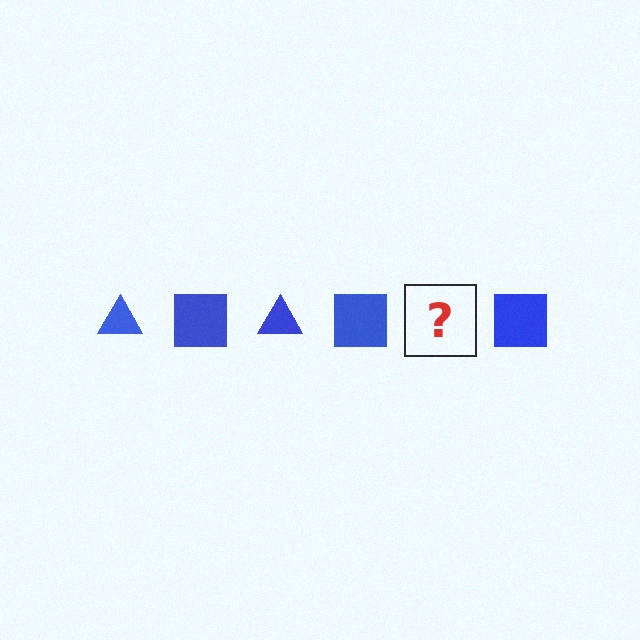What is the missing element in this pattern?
The missing element is a blue triangle.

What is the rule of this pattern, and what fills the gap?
The rule is that the pattern cycles through triangle, square shapes in blue. The gap should be filled with a blue triangle.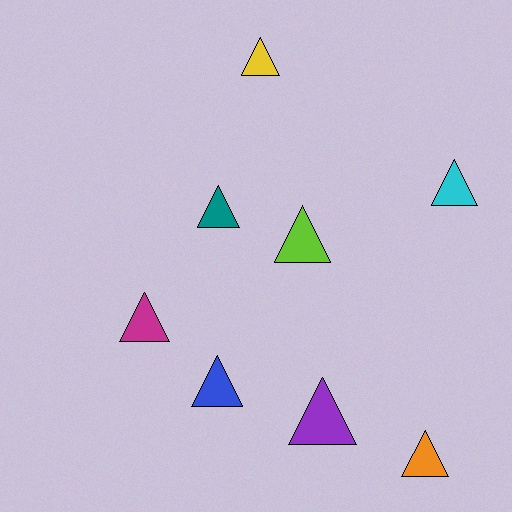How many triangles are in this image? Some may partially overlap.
There are 8 triangles.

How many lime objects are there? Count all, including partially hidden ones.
There is 1 lime object.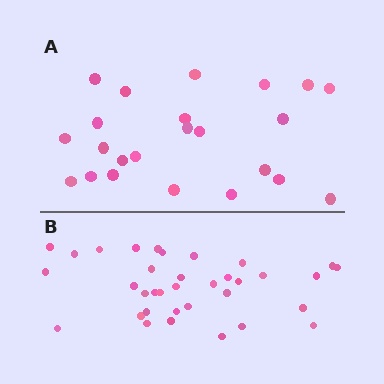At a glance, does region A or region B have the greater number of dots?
Region B (the bottom region) has more dots.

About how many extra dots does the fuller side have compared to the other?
Region B has roughly 12 or so more dots than region A.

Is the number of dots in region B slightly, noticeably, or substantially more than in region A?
Region B has substantially more. The ratio is roughly 1.5 to 1.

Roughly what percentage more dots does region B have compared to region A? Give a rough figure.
About 50% more.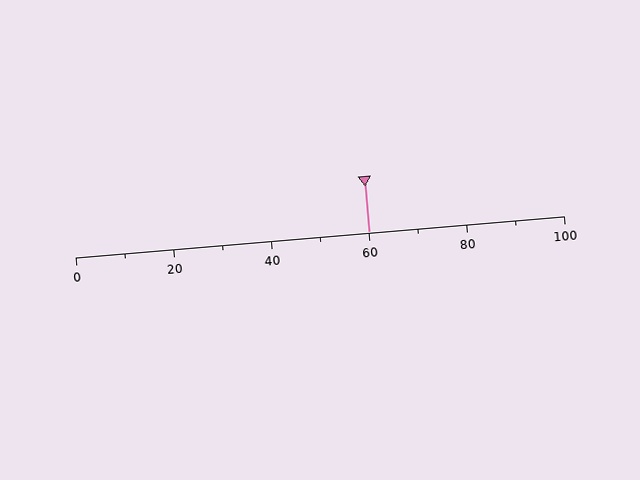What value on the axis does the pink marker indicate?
The marker indicates approximately 60.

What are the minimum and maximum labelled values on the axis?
The axis runs from 0 to 100.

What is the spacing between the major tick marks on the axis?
The major ticks are spaced 20 apart.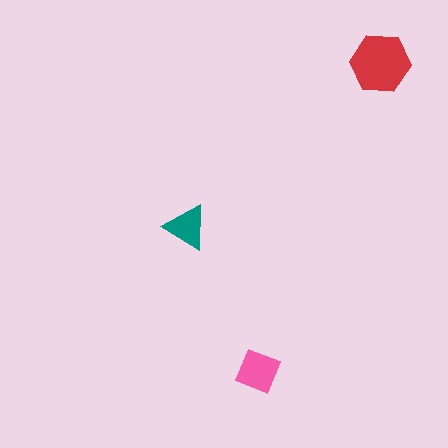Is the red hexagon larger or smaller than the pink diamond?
Larger.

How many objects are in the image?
There are 3 objects in the image.